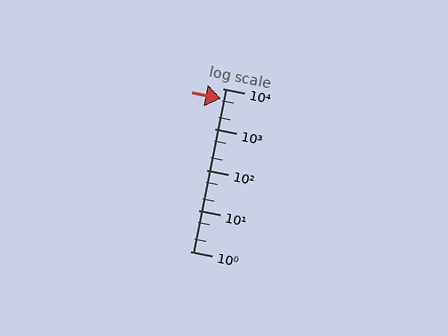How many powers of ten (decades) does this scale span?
The scale spans 4 decades, from 1 to 10000.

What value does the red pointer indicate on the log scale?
The pointer indicates approximately 5700.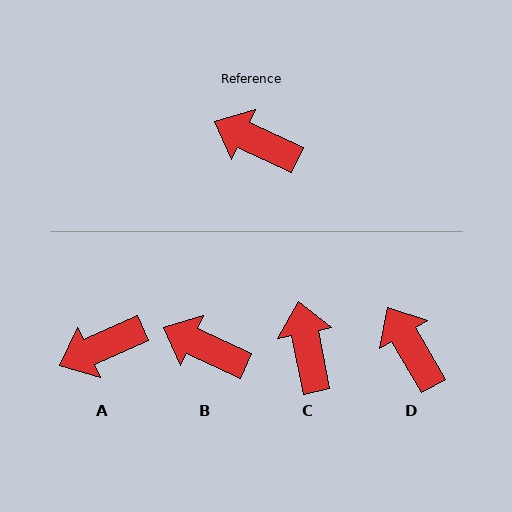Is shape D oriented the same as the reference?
No, it is off by about 34 degrees.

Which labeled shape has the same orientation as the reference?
B.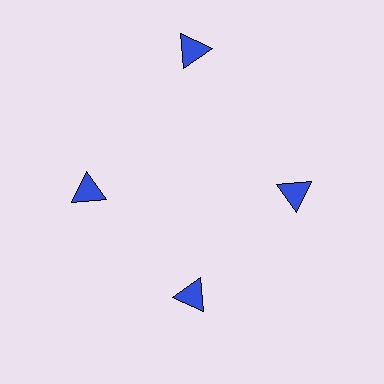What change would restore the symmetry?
The symmetry would be restored by moving it inward, back onto the ring so that all 4 triangles sit at equal angles and equal distance from the center.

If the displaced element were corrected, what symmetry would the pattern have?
It would have 4-fold rotational symmetry — the pattern would map onto itself every 90 degrees.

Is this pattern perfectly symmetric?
No. The 4 blue triangles are arranged in a ring, but one element near the 12 o'clock position is pushed outward from the center, breaking the 4-fold rotational symmetry.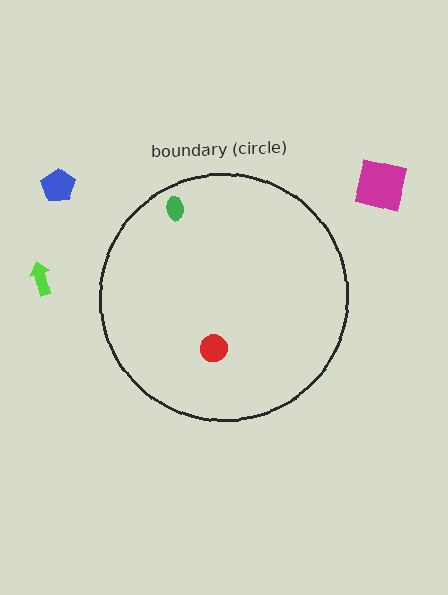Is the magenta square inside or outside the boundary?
Outside.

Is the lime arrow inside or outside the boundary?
Outside.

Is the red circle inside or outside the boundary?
Inside.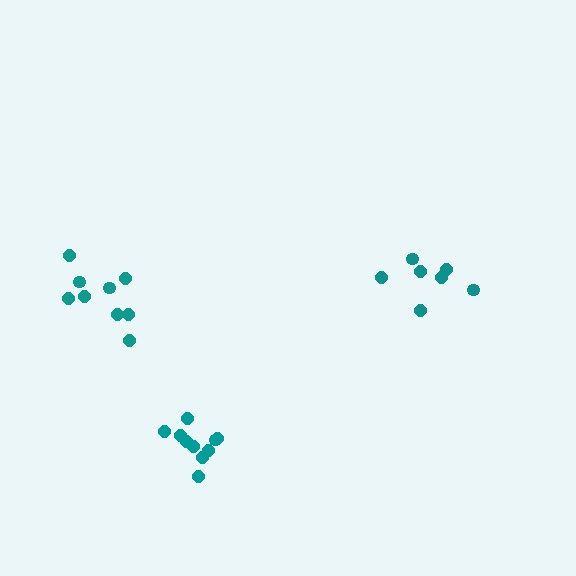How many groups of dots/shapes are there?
There are 3 groups.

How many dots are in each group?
Group 1: 9 dots, Group 2: 7 dots, Group 3: 10 dots (26 total).